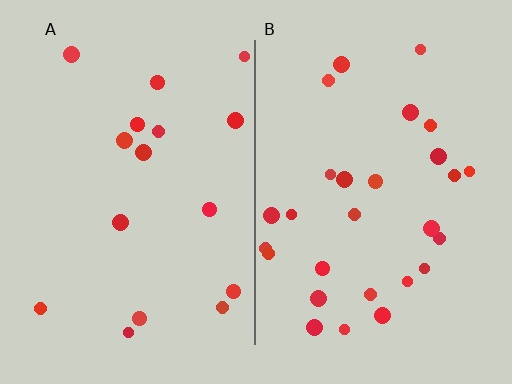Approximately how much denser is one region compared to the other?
Approximately 1.7× — region B over region A.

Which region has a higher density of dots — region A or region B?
B (the right).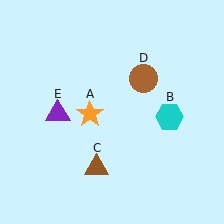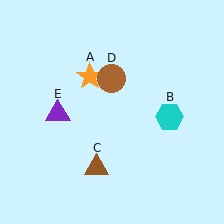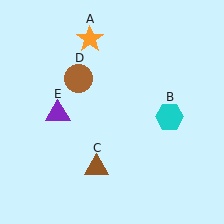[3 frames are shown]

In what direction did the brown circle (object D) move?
The brown circle (object D) moved left.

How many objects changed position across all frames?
2 objects changed position: orange star (object A), brown circle (object D).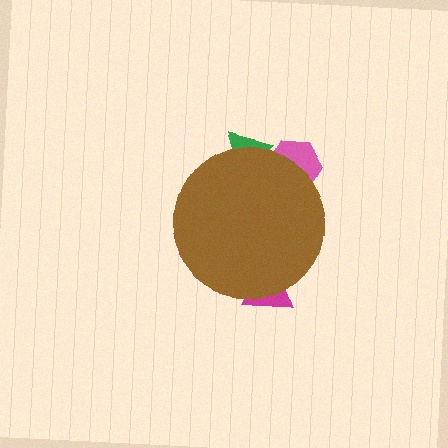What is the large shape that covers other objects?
A brown circle.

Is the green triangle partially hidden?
Yes, the green triangle is partially hidden behind the brown circle.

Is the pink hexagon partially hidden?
Yes, the pink hexagon is partially hidden behind the brown circle.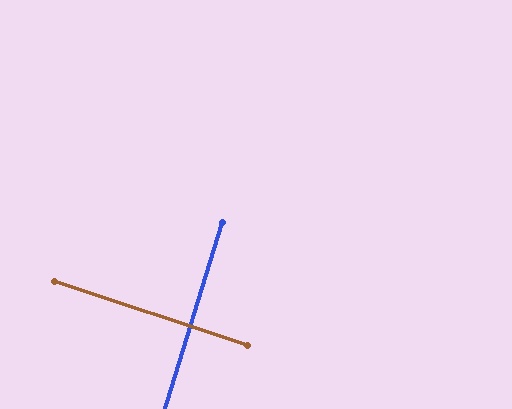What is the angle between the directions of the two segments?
Approximately 88 degrees.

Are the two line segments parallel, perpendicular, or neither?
Perpendicular — they meet at approximately 88°.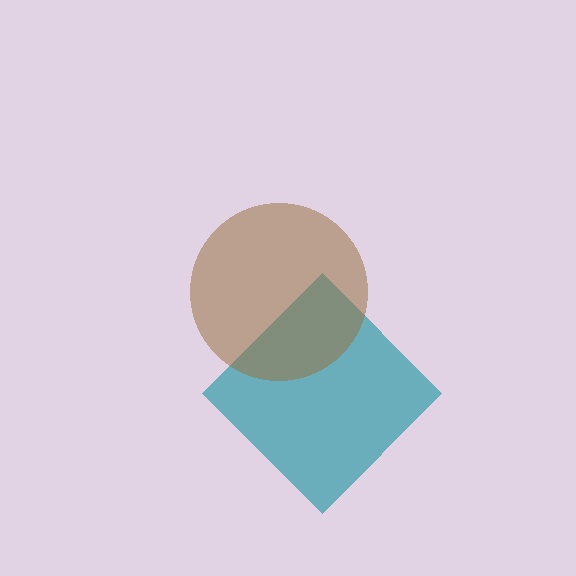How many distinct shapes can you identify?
There are 2 distinct shapes: a teal diamond, a brown circle.